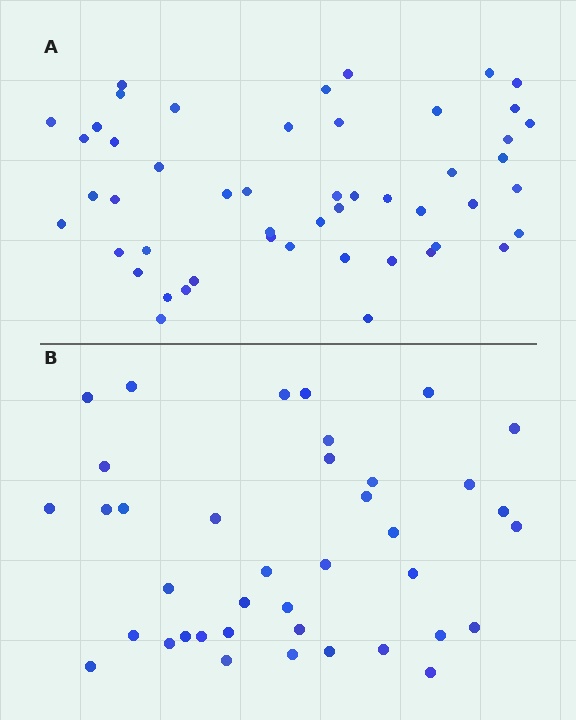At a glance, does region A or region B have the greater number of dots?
Region A (the top region) has more dots.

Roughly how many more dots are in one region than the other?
Region A has roughly 12 or so more dots than region B.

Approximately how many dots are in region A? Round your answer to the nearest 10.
About 50 dots.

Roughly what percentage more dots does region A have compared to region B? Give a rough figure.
About 30% more.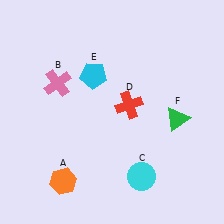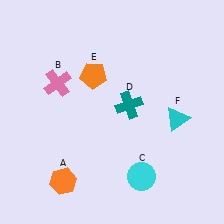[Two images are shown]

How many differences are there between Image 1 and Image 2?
There are 3 differences between the two images.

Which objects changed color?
D changed from red to teal. E changed from cyan to orange. F changed from green to cyan.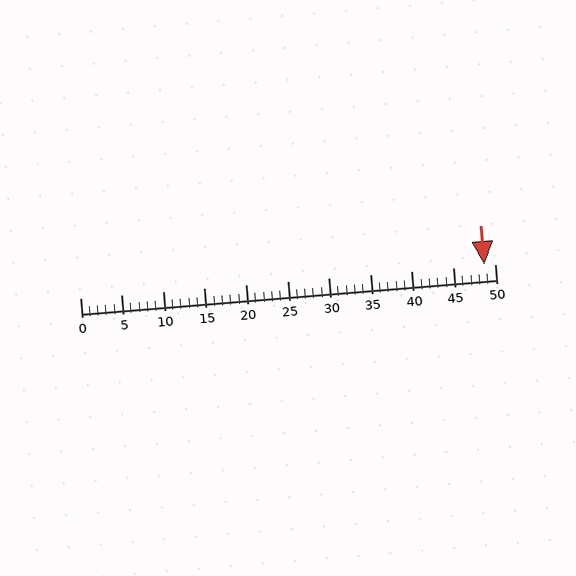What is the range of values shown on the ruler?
The ruler shows values from 0 to 50.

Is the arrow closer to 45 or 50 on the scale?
The arrow is closer to 50.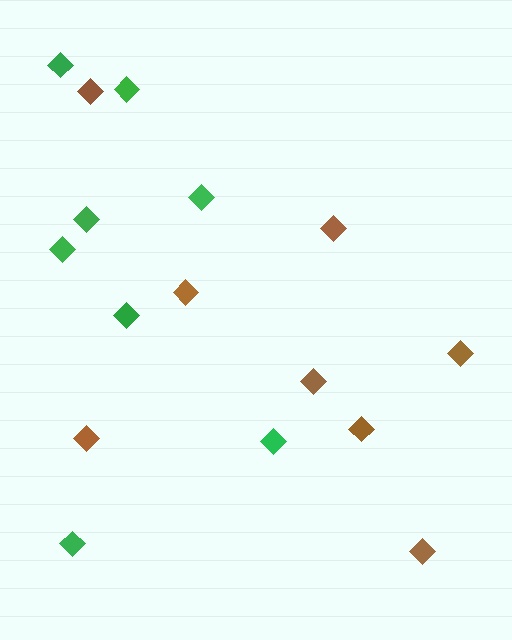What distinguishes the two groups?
There are 2 groups: one group of brown diamonds (8) and one group of green diamonds (8).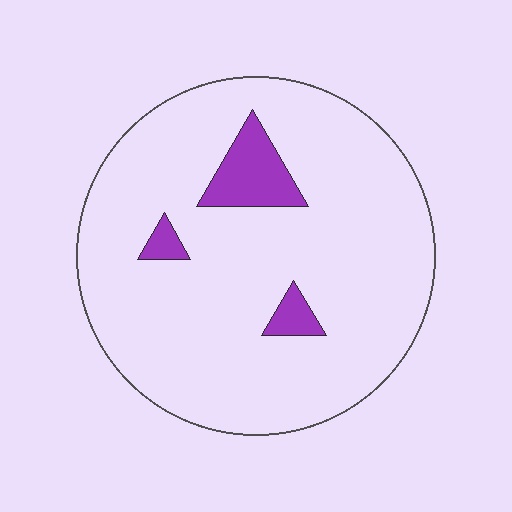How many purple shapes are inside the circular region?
3.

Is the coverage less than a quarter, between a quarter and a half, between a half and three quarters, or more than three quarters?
Less than a quarter.